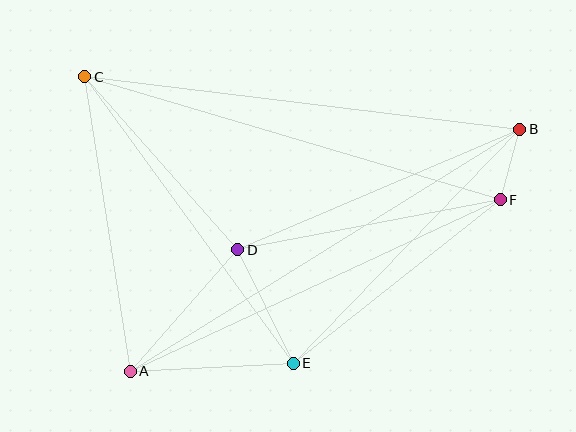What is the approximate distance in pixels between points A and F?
The distance between A and F is approximately 408 pixels.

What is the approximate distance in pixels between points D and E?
The distance between D and E is approximately 126 pixels.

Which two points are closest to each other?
Points B and F are closest to each other.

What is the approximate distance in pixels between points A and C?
The distance between A and C is approximately 298 pixels.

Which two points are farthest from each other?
Points A and B are farthest from each other.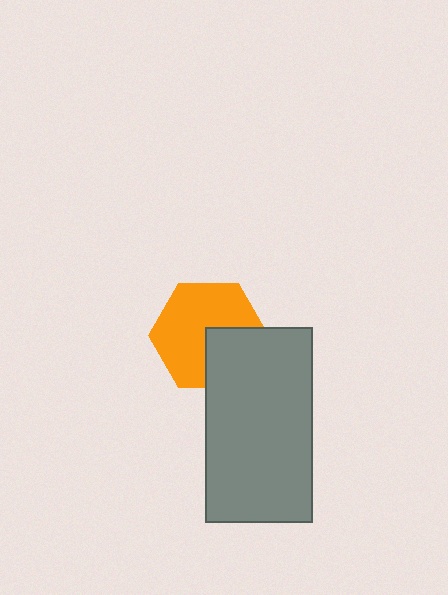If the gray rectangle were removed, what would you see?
You would see the complete orange hexagon.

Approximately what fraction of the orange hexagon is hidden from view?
Roughly 32% of the orange hexagon is hidden behind the gray rectangle.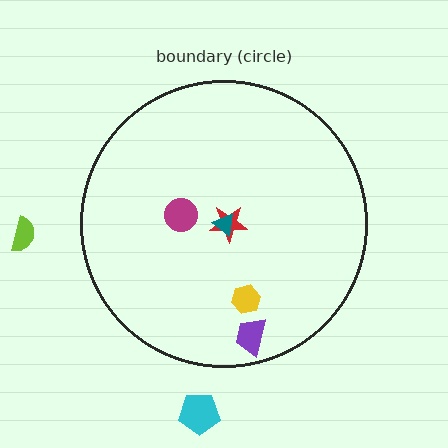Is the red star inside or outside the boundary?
Inside.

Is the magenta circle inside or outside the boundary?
Inside.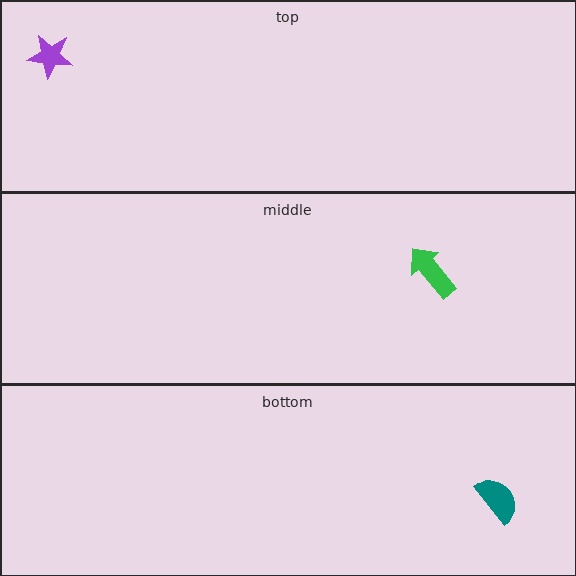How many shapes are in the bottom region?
1.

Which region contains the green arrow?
The middle region.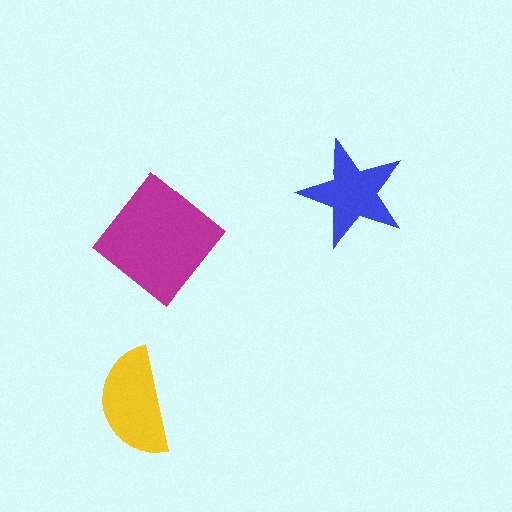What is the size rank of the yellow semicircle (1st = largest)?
2nd.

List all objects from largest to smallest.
The magenta diamond, the yellow semicircle, the blue star.